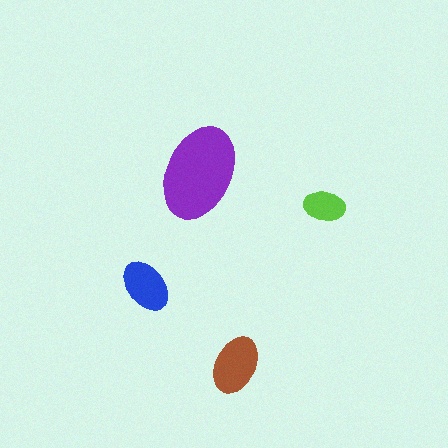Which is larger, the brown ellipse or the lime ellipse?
The brown one.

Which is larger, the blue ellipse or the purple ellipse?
The purple one.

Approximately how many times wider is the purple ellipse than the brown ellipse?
About 1.5 times wider.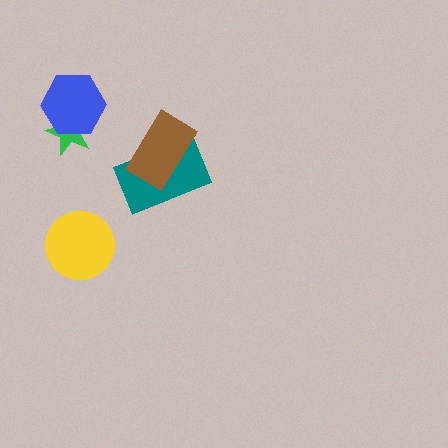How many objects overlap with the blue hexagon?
1 object overlaps with the blue hexagon.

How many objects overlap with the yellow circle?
0 objects overlap with the yellow circle.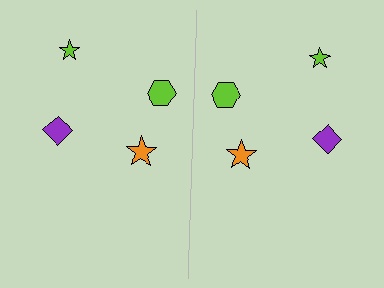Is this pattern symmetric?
Yes, this pattern has bilateral (reflection) symmetry.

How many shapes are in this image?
There are 8 shapes in this image.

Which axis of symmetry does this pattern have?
The pattern has a vertical axis of symmetry running through the center of the image.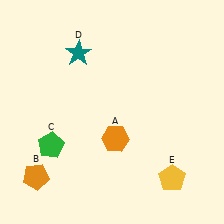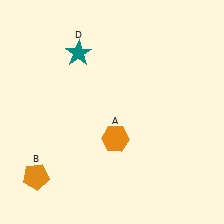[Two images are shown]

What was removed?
The yellow pentagon (E), the green pentagon (C) were removed in Image 2.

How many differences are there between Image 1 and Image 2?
There are 2 differences between the two images.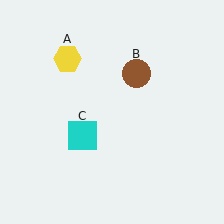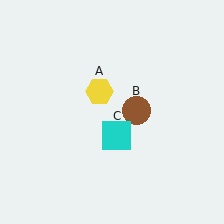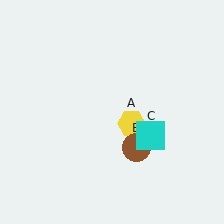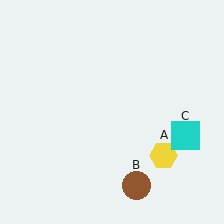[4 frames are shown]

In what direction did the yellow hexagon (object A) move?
The yellow hexagon (object A) moved down and to the right.